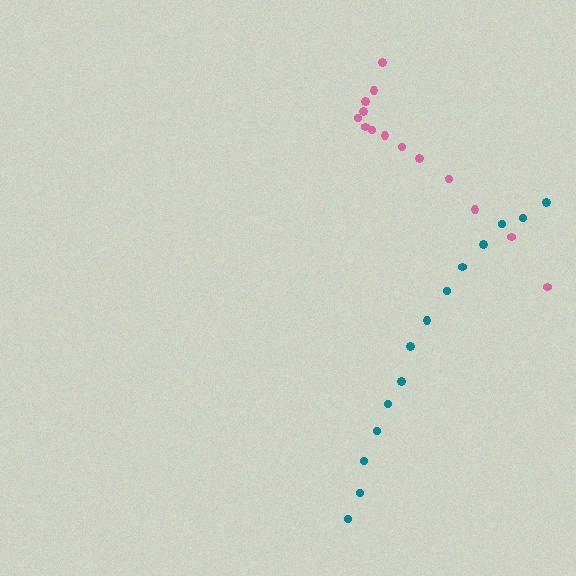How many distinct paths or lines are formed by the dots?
There are 2 distinct paths.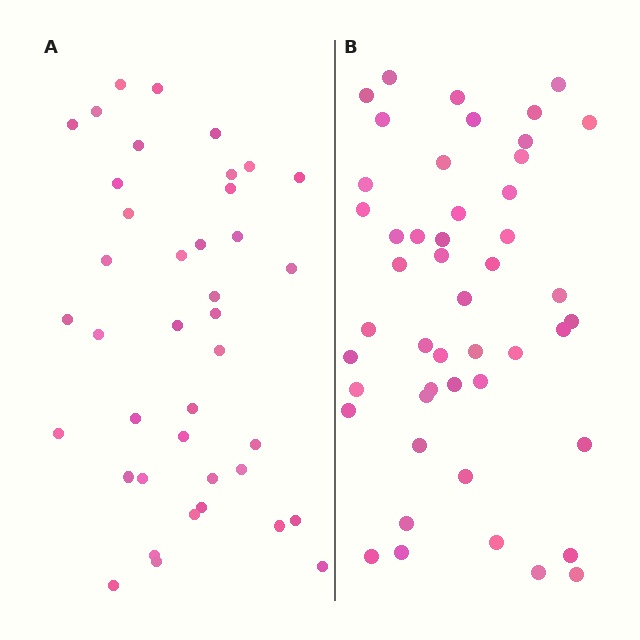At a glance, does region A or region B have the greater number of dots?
Region B (the right region) has more dots.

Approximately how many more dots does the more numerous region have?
Region B has roughly 8 or so more dots than region A.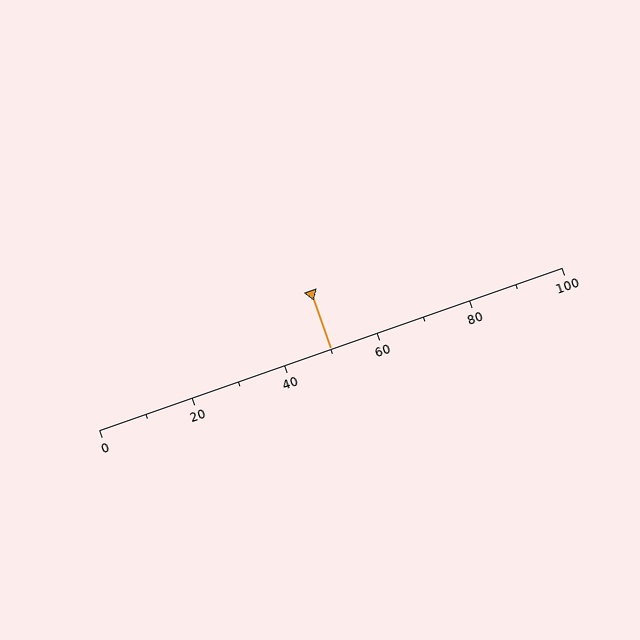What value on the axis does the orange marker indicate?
The marker indicates approximately 50.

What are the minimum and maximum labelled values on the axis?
The axis runs from 0 to 100.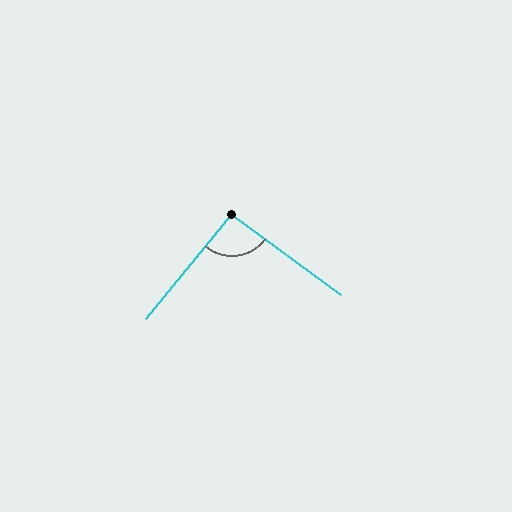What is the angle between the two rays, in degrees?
Approximately 93 degrees.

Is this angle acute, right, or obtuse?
It is approximately a right angle.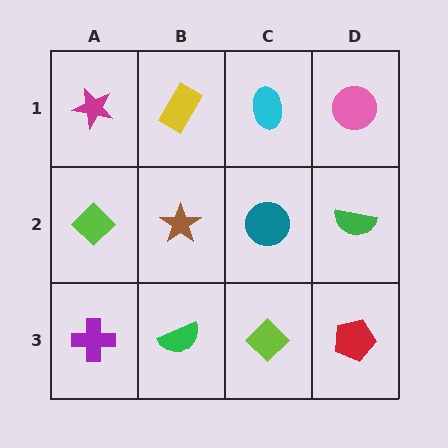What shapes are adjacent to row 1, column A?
A lime diamond (row 2, column A), a yellow rectangle (row 1, column B).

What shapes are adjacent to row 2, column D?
A pink circle (row 1, column D), a red pentagon (row 3, column D), a teal circle (row 2, column C).